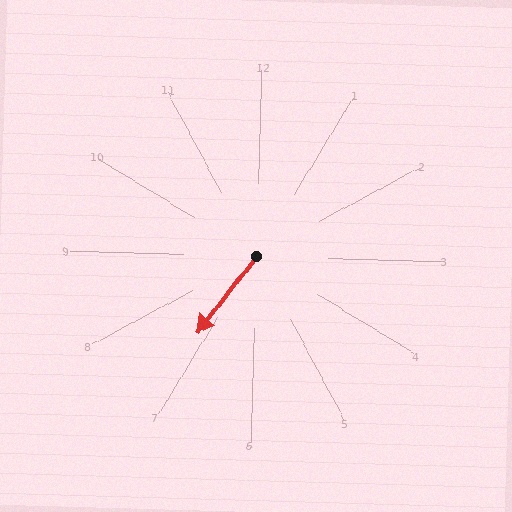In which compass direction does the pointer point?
Southwest.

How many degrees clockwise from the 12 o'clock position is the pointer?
Approximately 216 degrees.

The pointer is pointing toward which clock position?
Roughly 7 o'clock.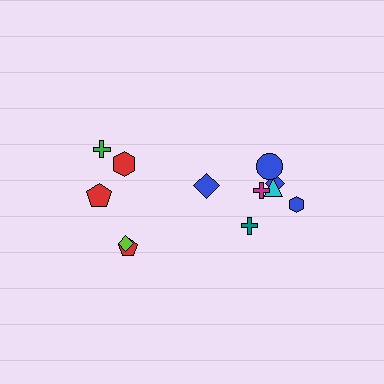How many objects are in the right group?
There are 7 objects.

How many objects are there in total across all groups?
There are 12 objects.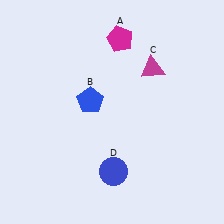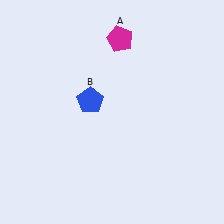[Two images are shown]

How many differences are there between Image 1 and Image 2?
There are 2 differences between the two images.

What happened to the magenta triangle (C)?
The magenta triangle (C) was removed in Image 2. It was in the top-right area of Image 1.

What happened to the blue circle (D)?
The blue circle (D) was removed in Image 2. It was in the bottom-right area of Image 1.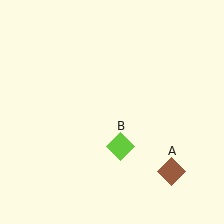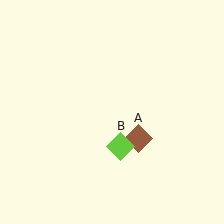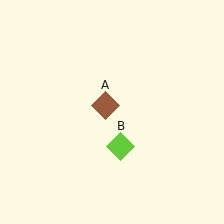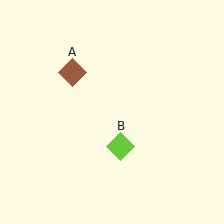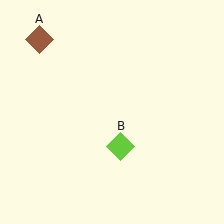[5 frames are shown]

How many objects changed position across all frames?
1 object changed position: brown diamond (object A).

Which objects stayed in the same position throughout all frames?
Lime diamond (object B) remained stationary.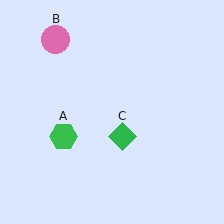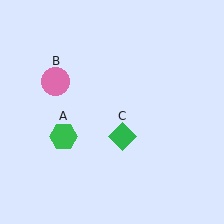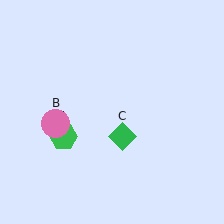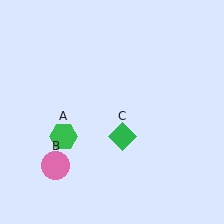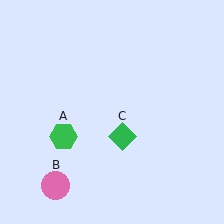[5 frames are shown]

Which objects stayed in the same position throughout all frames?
Green hexagon (object A) and green diamond (object C) remained stationary.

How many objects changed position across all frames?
1 object changed position: pink circle (object B).